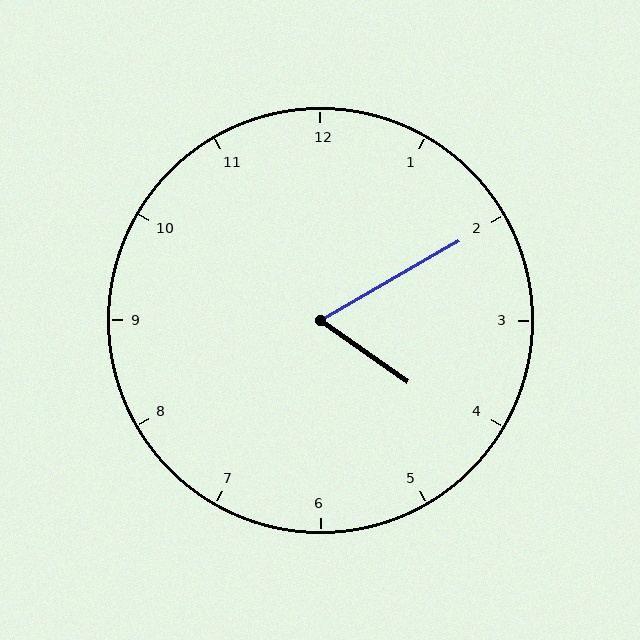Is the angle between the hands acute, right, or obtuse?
It is acute.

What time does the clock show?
4:10.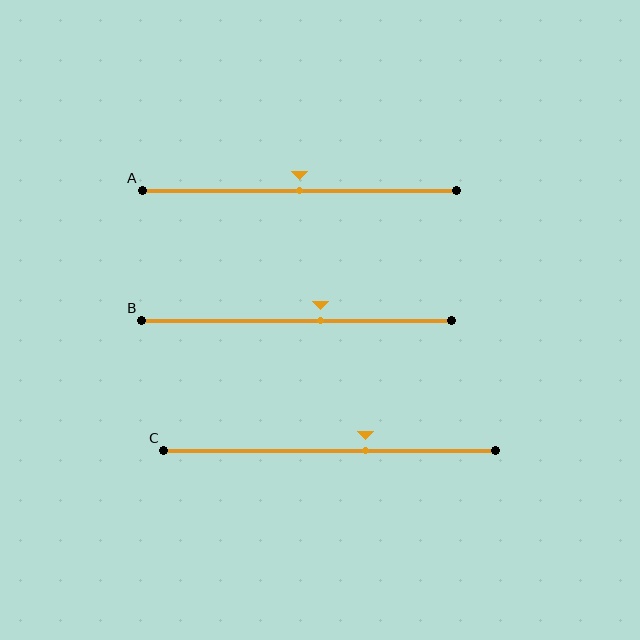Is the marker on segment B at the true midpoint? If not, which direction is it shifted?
No, the marker on segment B is shifted to the right by about 8% of the segment length.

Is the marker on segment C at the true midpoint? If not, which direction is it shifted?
No, the marker on segment C is shifted to the right by about 11% of the segment length.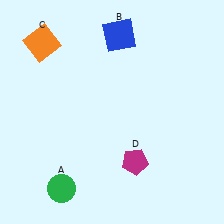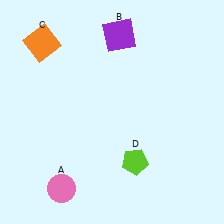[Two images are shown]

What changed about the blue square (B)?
In Image 1, B is blue. In Image 2, it changed to purple.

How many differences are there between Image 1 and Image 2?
There are 3 differences between the two images.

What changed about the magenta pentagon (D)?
In Image 1, D is magenta. In Image 2, it changed to lime.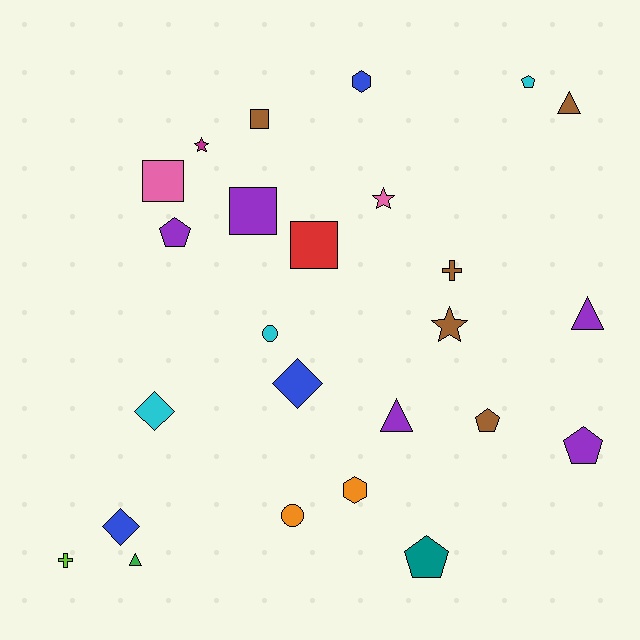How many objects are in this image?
There are 25 objects.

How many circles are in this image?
There are 2 circles.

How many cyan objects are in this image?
There are 3 cyan objects.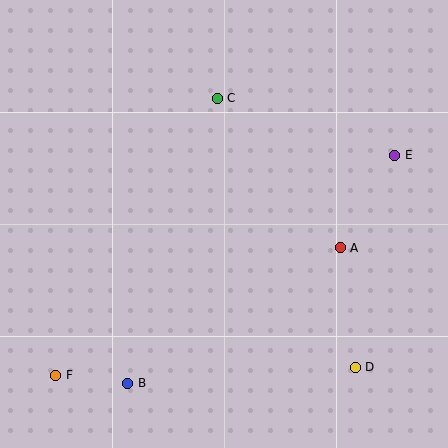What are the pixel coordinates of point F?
Point F is at (56, 375).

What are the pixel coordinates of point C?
Point C is at (217, 98).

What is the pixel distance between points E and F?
The distance between E and F is 404 pixels.